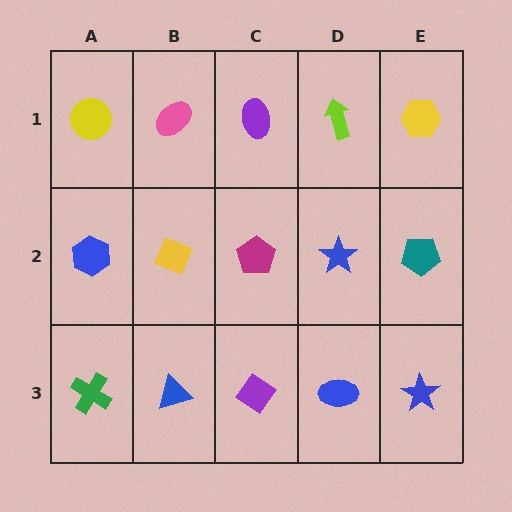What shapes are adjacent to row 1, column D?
A blue star (row 2, column D), a purple ellipse (row 1, column C), a yellow hexagon (row 1, column E).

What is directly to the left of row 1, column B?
A yellow circle.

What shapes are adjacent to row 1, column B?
A yellow diamond (row 2, column B), a yellow circle (row 1, column A), a purple ellipse (row 1, column C).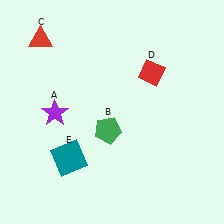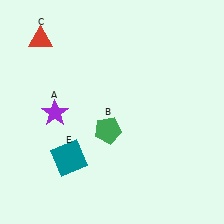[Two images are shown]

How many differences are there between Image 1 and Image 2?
There is 1 difference between the two images.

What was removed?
The red diamond (D) was removed in Image 2.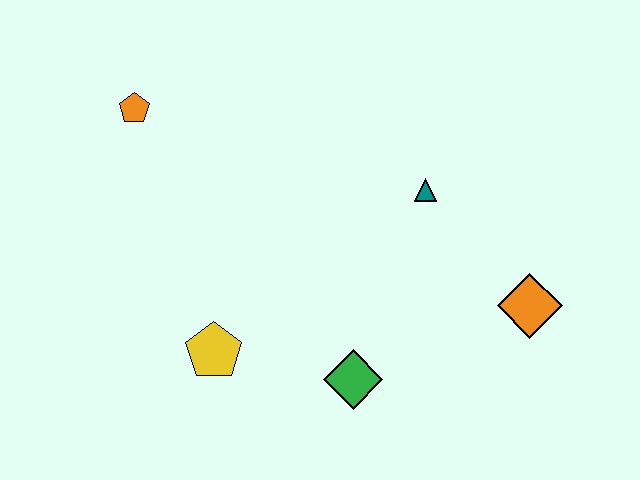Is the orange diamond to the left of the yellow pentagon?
No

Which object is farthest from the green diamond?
The orange pentagon is farthest from the green diamond.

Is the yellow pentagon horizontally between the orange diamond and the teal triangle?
No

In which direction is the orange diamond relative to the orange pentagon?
The orange diamond is to the right of the orange pentagon.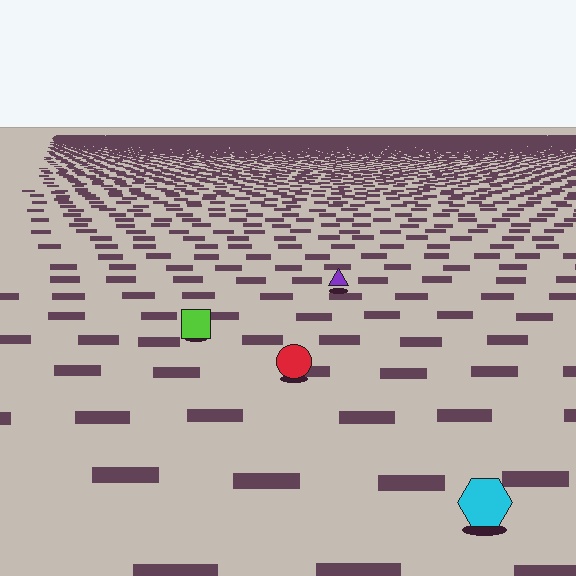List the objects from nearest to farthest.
From nearest to farthest: the cyan hexagon, the red circle, the lime square, the purple triangle.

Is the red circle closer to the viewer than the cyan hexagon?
No. The cyan hexagon is closer — you can tell from the texture gradient: the ground texture is coarser near it.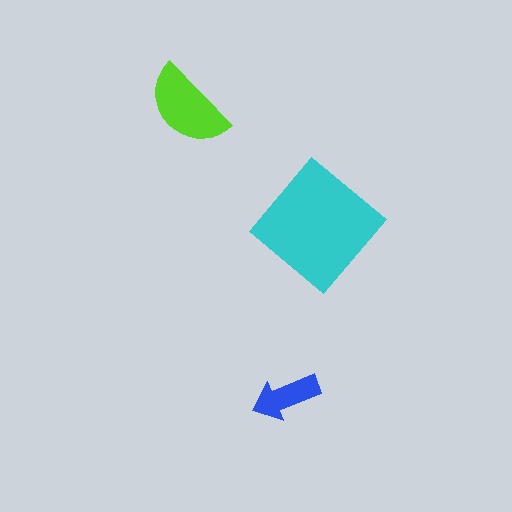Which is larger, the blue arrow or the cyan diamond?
The cyan diamond.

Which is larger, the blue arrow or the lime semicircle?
The lime semicircle.